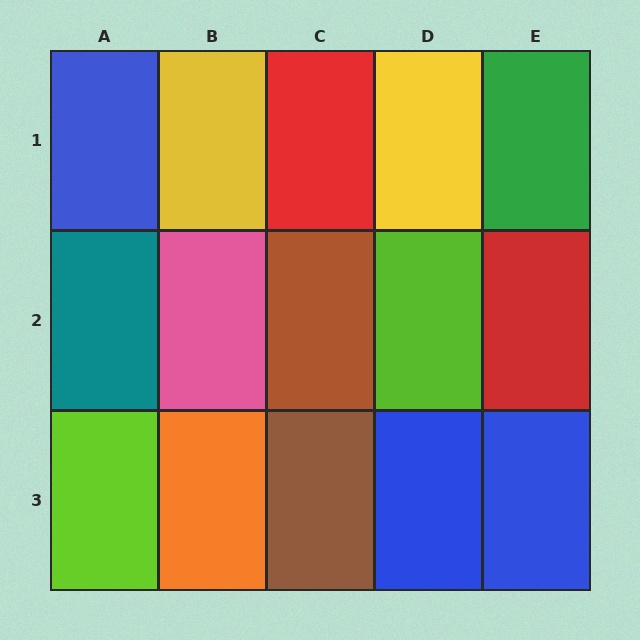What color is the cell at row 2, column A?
Teal.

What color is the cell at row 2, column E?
Red.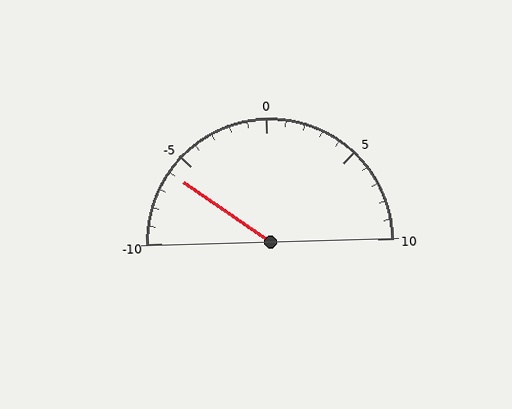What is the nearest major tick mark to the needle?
The nearest major tick mark is -5.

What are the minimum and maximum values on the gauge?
The gauge ranges from -10 to 10.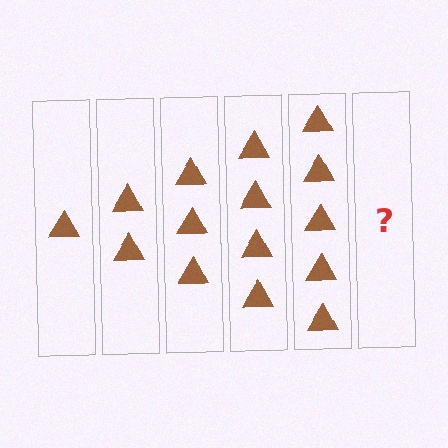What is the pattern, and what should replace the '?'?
The pattern is that each step adds one more triangle. The '?' should be 6 triangles.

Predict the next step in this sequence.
The next step is 6 triangles.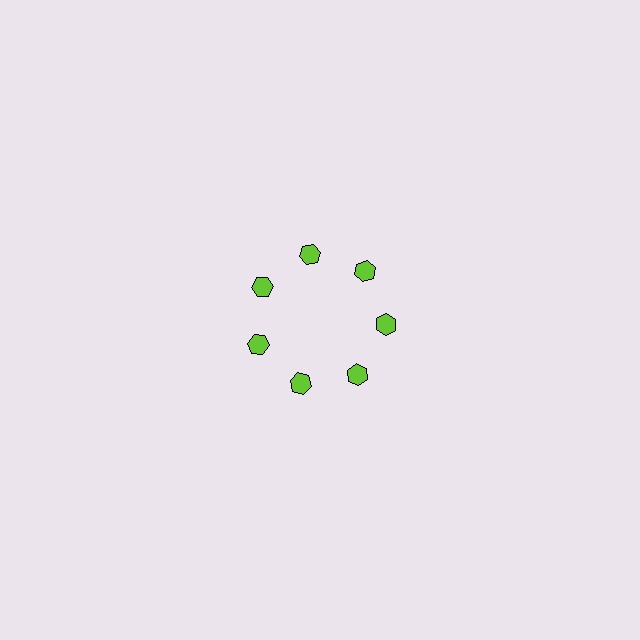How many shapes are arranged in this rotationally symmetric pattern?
There are 7 shapes, arranged in 7 groups of 1.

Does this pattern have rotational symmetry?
Yes, this pattern has 7-fold rotational symmetry. It looks the same after rotating 51 degrees around the center.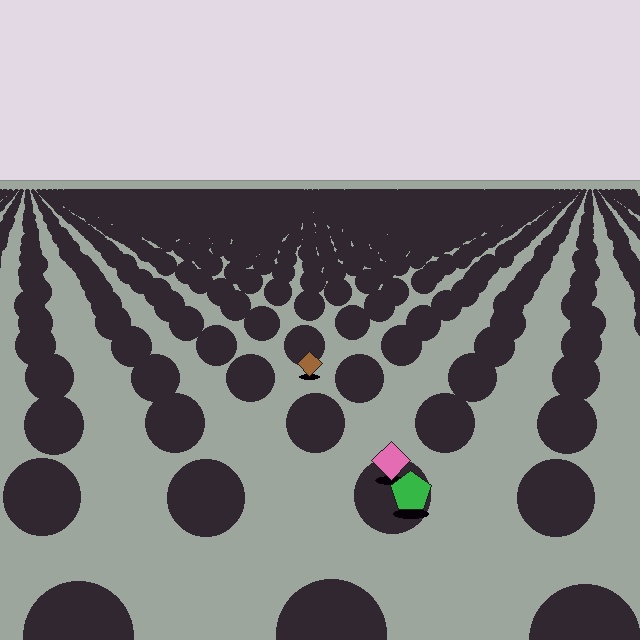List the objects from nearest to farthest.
From nearest to farthest: the green pentagon, the pink diamond, the brown diamond.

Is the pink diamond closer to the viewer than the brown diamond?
Yes. The pink diamond is closer — you can tell from the texture gradient: the ground texture is coarser near it.